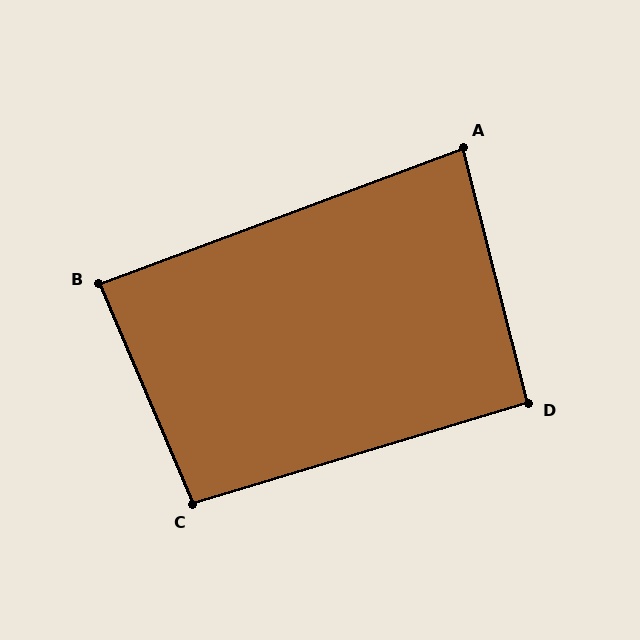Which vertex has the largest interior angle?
C, at approximately 96 degrees.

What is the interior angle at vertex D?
Approximately 93 degrees (approximately right).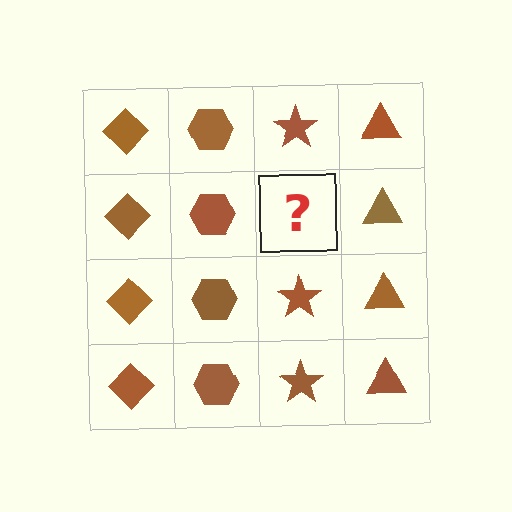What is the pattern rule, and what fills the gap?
The rule is that each column has a consistent shape. The gap should be filled with a brown star.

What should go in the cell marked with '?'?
The missing cell should contain a brown star.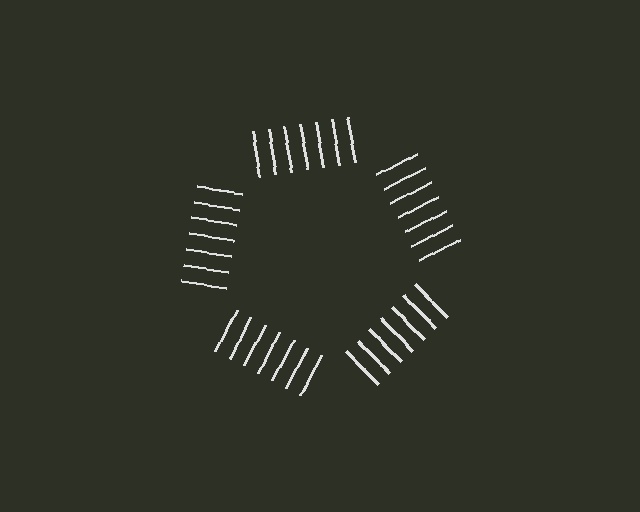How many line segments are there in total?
35 — 7 along each of the 5 edges.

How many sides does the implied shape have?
5 sides — the line-ends trace a pentagon.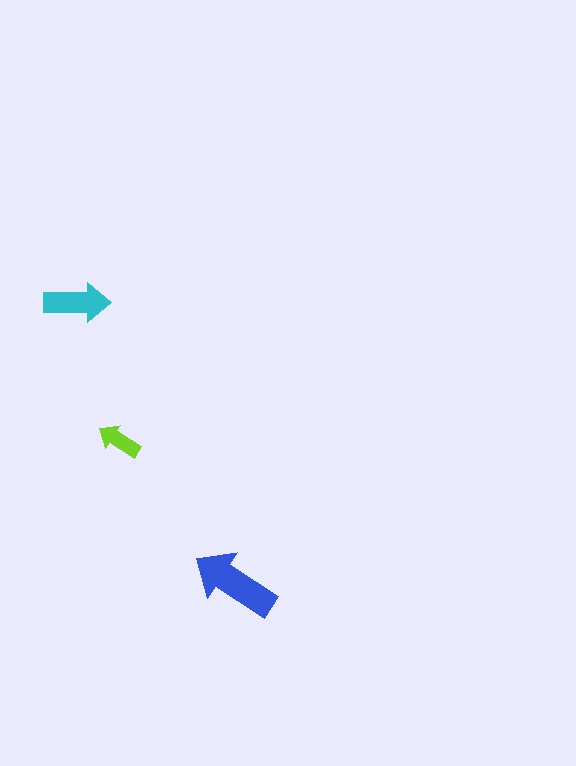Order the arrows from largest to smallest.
the blue one, the cyan one, the lime one.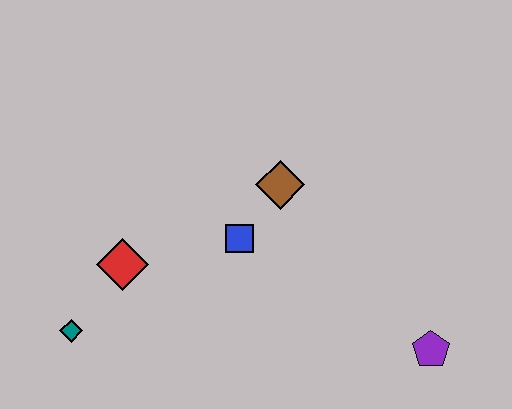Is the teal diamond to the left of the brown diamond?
Yes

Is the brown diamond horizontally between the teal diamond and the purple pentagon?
Yes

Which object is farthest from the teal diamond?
The purple pentagon is farthest from the teal diamond.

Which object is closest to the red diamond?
The teal diamond is closest to the red diamond.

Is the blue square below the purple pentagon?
No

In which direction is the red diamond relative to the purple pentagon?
The red diamond is to the left of the purple pentagon.